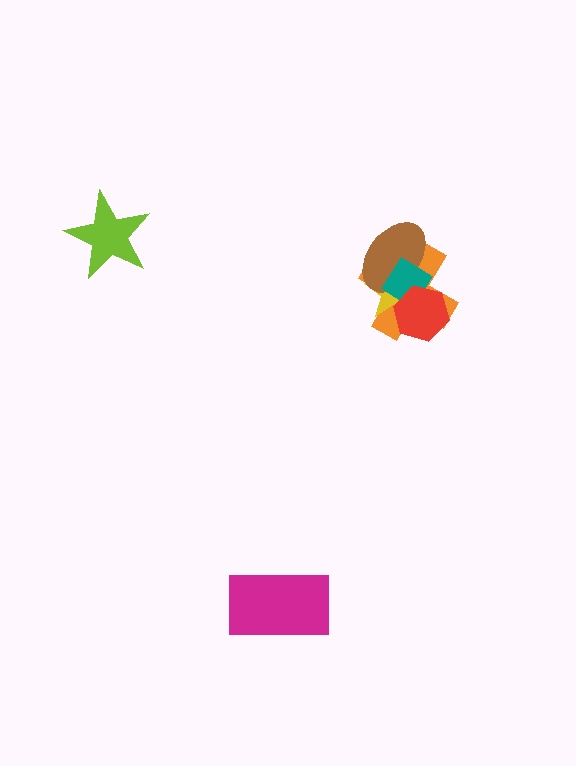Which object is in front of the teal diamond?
The red hexagon is in front of the teal diamond.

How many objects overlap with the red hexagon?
3 objects overlap with the red hexagon.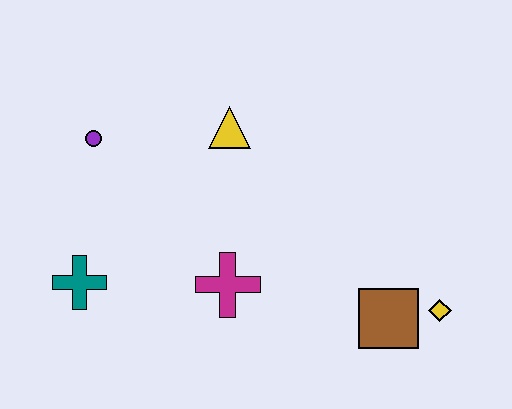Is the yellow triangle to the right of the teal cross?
Yes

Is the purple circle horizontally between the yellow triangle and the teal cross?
Yes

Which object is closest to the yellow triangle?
The purple circle is closest to the yellow triangle.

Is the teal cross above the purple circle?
No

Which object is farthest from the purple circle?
The yellow diamond is farthest from the purple circle.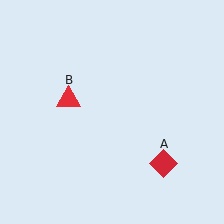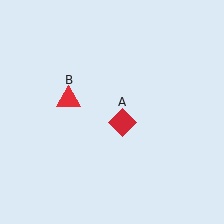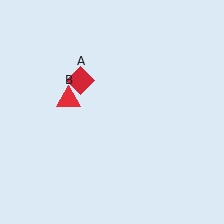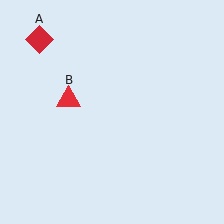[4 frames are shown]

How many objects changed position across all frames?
1 object changed position: red diamond (object A).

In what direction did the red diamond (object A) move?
The red diamond (object A) moved up and to the left.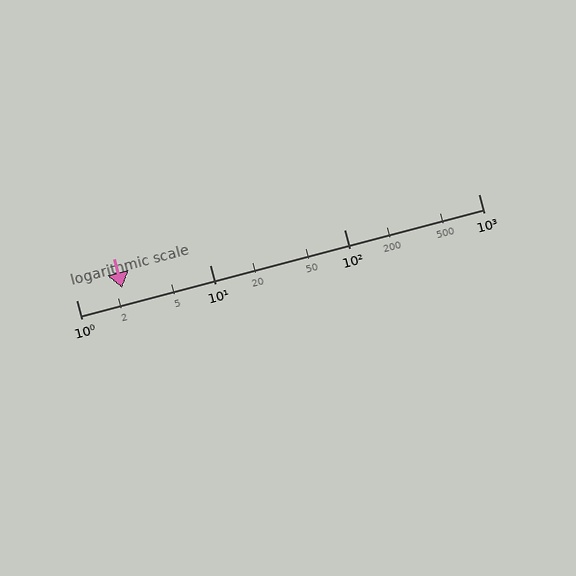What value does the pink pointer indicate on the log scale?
The pointer indicates approximately 2.2.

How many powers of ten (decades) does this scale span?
The scale spans 3 decades, from 1 to 1000.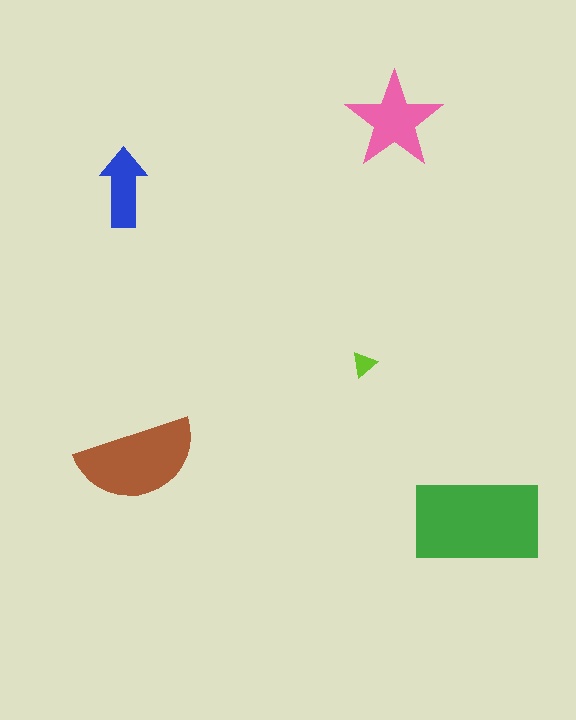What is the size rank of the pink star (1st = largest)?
3rd.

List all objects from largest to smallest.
The green rectangle, the brown semicircle, the pink star, the blue arrow, the lime triangle.